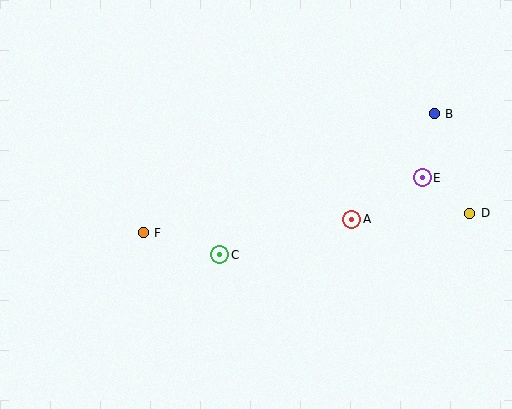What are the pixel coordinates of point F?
Point F is at (143, 233).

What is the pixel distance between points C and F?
The distance between C and F is 79 pixels.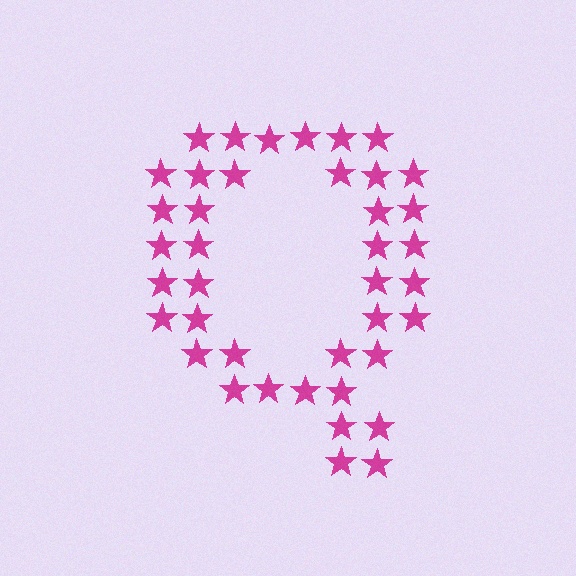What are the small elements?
The small elements are stars.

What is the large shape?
The large shape is the letter Q.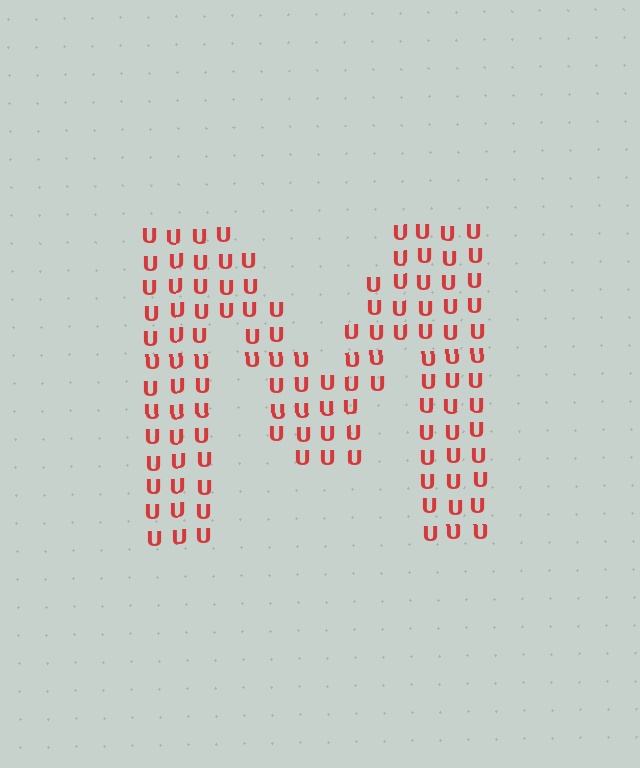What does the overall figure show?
The overall figure shows the letter M.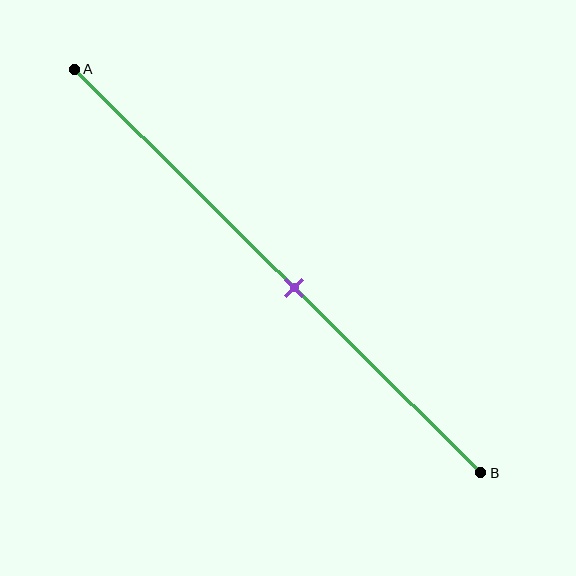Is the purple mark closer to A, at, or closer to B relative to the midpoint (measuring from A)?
The purple mark is closer to point B than the midpoint of segment AB.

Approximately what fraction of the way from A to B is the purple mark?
The purple mark is approximately 55% of the way from A to B.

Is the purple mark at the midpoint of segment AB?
No, the mark is at about 55% from A, not at the 50% midpoint.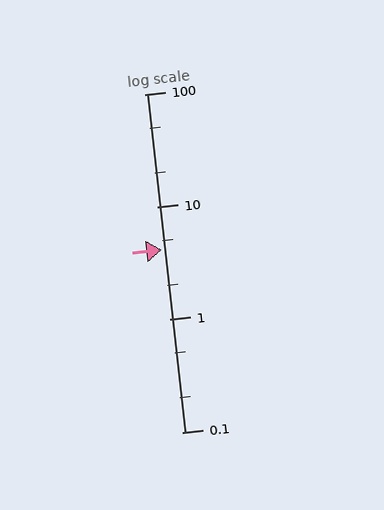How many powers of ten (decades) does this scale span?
The scale spans 3 decades, from 0.1 to 100.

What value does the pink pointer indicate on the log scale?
The pointer indicates approximately 4.2.